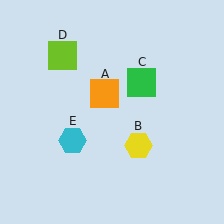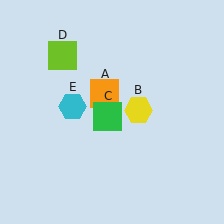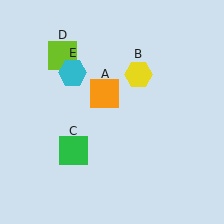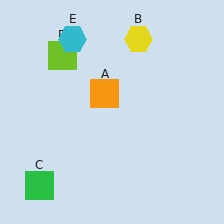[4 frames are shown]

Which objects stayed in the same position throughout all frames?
Orange square (object A) and lime square (object D) remained stationary.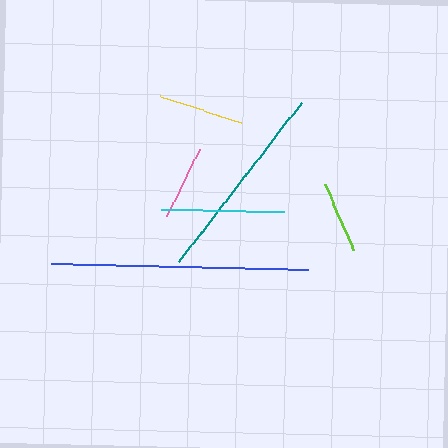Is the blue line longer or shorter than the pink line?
The blue line is longer than the pink line.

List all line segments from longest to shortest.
From longest to shortest: blue, teal, cyan, yellow, pink, lime.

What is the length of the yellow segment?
The yellow segment is approximately 86 pixels long.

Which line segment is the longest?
The blue line is the longest at approximately 257 pixels.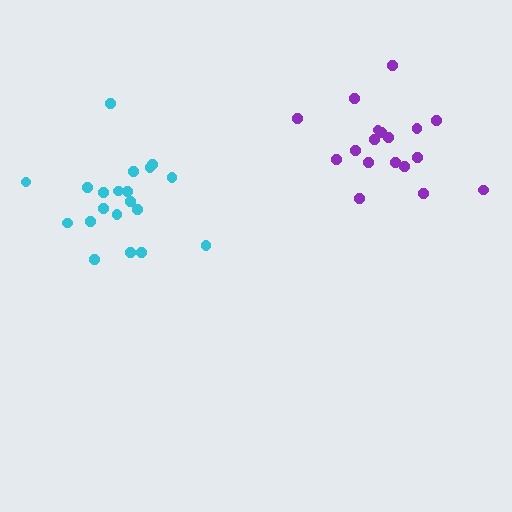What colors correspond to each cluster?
The clusters are colored: purple, cyan.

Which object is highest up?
The purple cluster is topmost.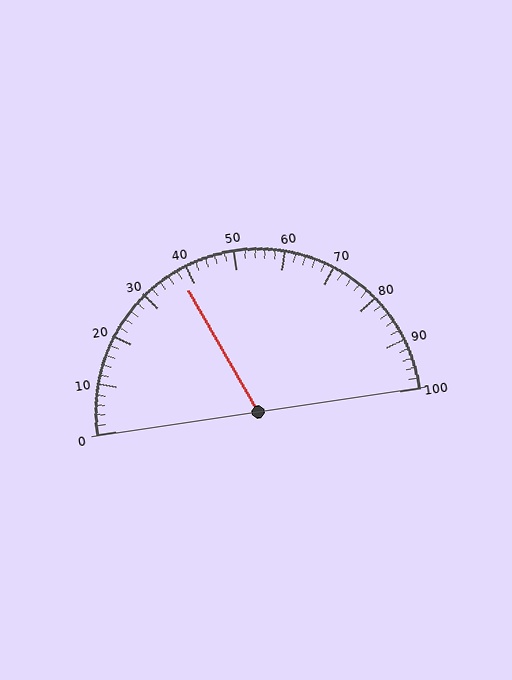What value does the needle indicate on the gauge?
The needle indicates approximately 38.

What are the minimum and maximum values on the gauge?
The gauge ranges from 0 to 100.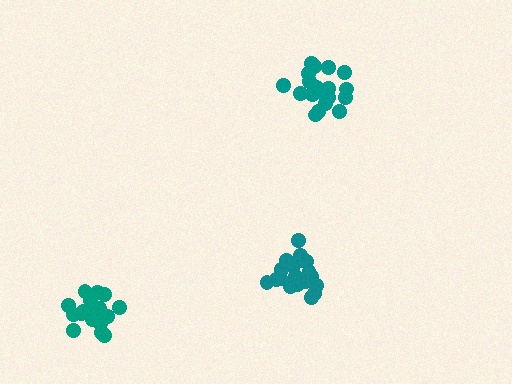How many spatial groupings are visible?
There are 3 spatial groupings.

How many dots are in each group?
Group 1: 19 dots, Group 2: 17 dots, Group 3: 19 dots (55 total).